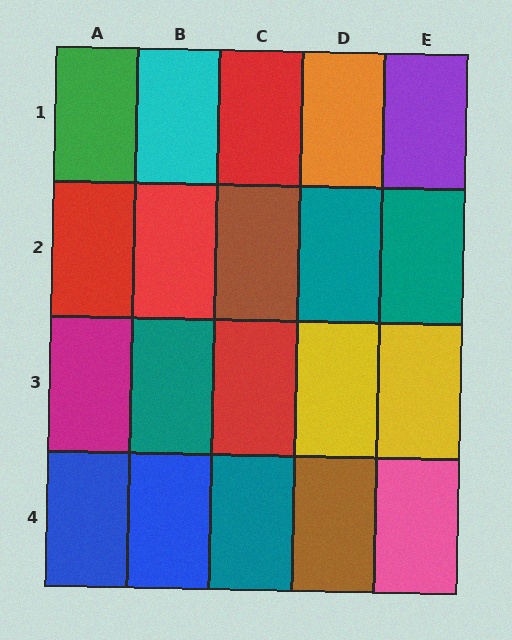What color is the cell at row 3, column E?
Yellow.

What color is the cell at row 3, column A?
Magenta.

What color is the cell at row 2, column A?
Red.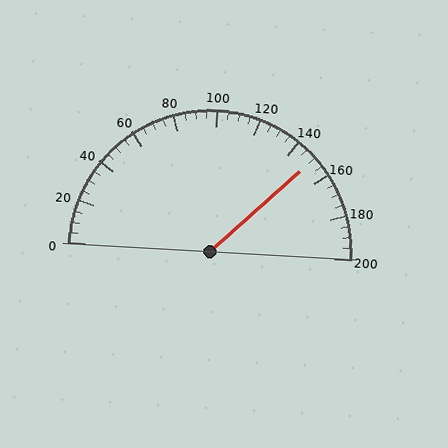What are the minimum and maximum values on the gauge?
The gauge ranges from 0 to 200.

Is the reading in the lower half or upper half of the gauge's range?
The reading is in the upper half of the range (0 to 200).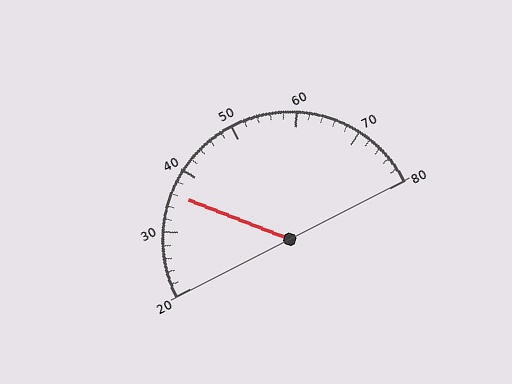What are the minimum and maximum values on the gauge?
The gauge ranges from 20 to 80.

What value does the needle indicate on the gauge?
The needle indicates approximately 36.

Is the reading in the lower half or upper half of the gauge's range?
The reading is in the lower half of the range (20 to 80).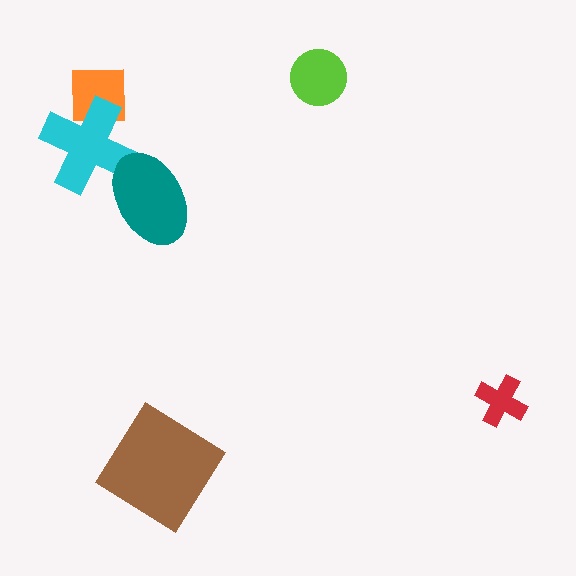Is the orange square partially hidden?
Yes, it is partially covered by another shape.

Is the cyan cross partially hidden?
Yes, it is partially covered by another shape.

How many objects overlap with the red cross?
0 objects overlap with the red cross.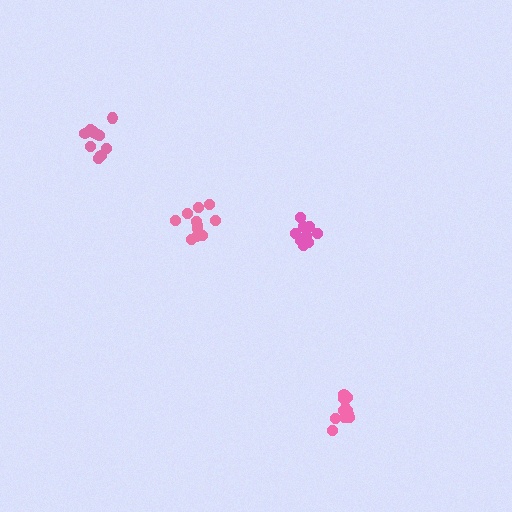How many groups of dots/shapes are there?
There are 4 groups.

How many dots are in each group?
Group 1: 11 dots, Group 2: 12 dots, Group 3: 11 dots, Group 4: 9 dots (43 total).